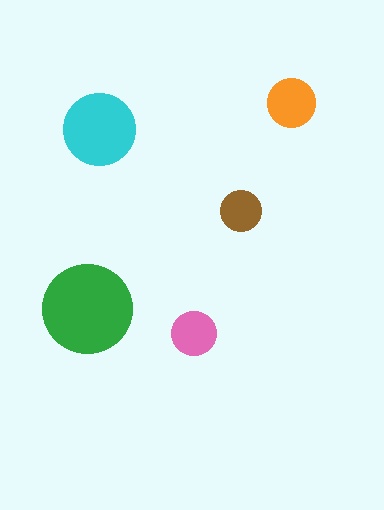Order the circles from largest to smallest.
the green one, the cyan one, the orange one, the pink one, the brown one.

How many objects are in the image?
There are 5 objects in the image.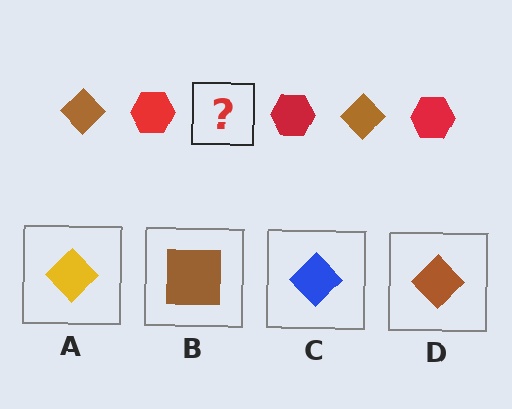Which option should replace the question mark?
Option D.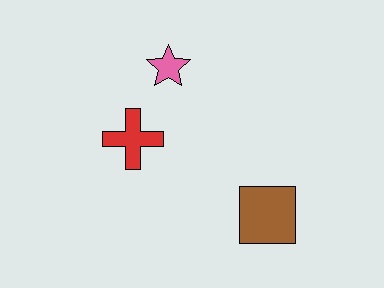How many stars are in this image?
There is 1 star.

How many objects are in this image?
There are 3 objects.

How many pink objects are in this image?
There is 1 pink object.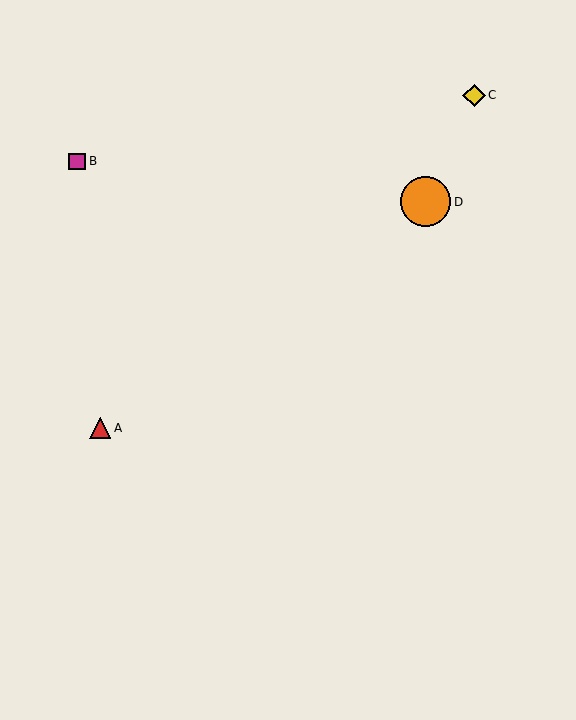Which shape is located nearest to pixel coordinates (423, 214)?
The orange circle (labeled D) at (426, 202) is nearest to that location.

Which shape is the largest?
The orange circle (labeled D) is the largest.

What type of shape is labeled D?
Shape D is an orange circle.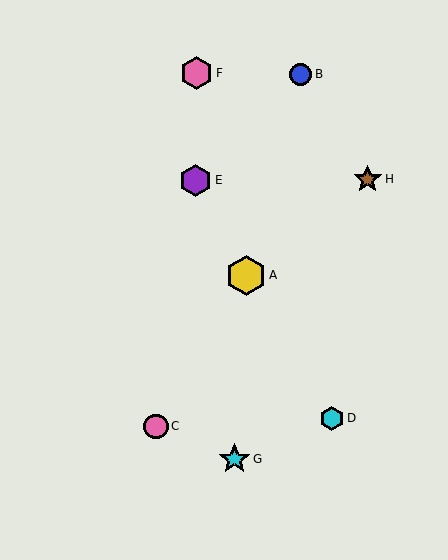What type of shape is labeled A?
Shape A is a yellow hexagon.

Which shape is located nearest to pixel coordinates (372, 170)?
The brown star (labeled H) at (368, 179) is nearest to that location.